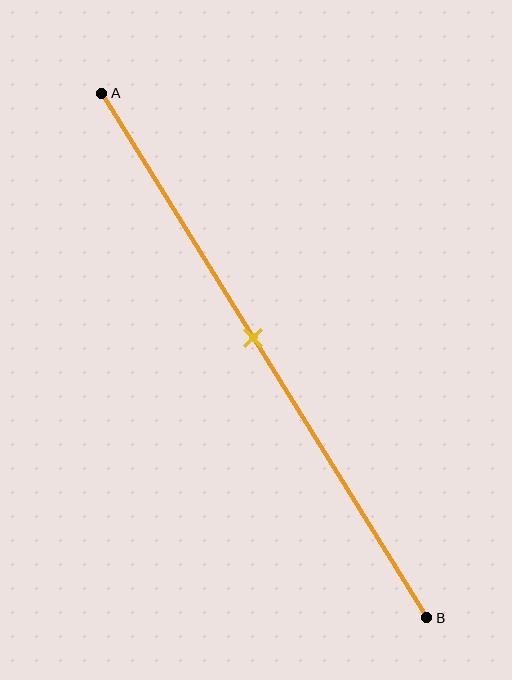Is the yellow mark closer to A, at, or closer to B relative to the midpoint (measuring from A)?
The yellow mark is closer to point A than the midpoint of segment AB.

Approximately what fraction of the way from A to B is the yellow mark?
The yellow mark is approximately 45% of the way from A to B.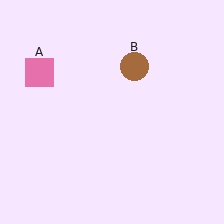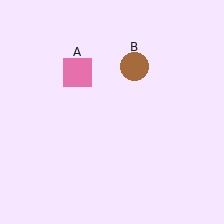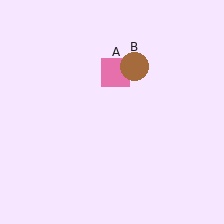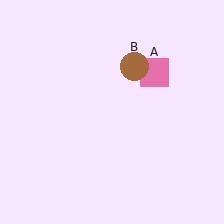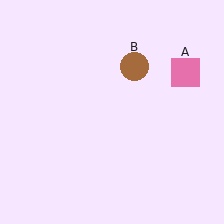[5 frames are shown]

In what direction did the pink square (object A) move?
The pink square (object A) moved right.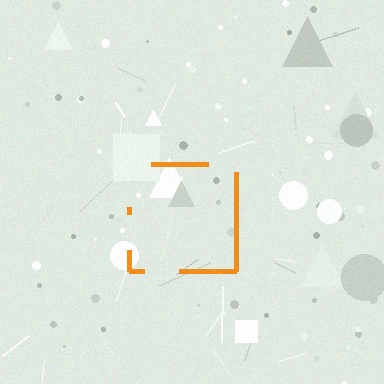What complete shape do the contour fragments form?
The contour fragments form a square.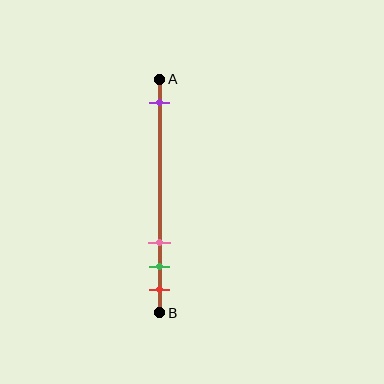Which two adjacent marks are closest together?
The green and red marks are the closest adjacent pair.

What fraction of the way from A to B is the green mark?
The green mark is approximately 80% (0.8) of the way from A to B.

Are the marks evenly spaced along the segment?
No, the marks are not evenly spaced.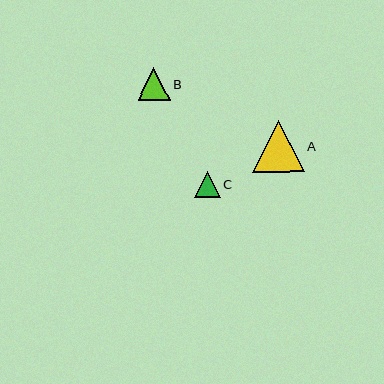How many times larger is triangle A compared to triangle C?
Triangle A is approximately 2.0 times the size of triangle C.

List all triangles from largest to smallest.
From largest to smallest: A, B, C.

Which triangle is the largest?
Triangle A is the largest with a size of approximately 52 pixels.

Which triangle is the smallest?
Triangle C is the smallest with a size of approximately 26 pixels.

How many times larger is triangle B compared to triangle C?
Triangle B is approximately 1.3 times the size of triangle C.